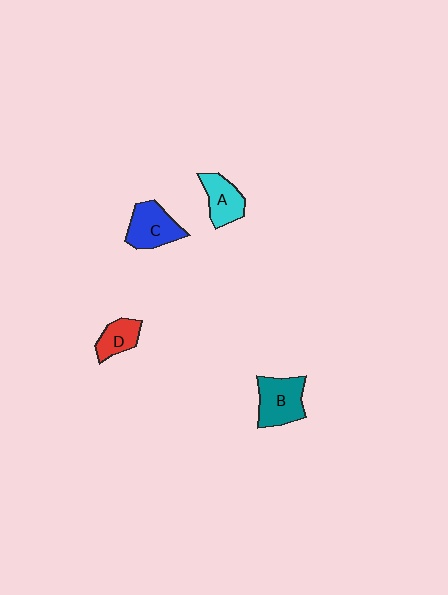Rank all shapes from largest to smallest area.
From largest to smallest: B (teal), C (blue), A (cyan), D (red).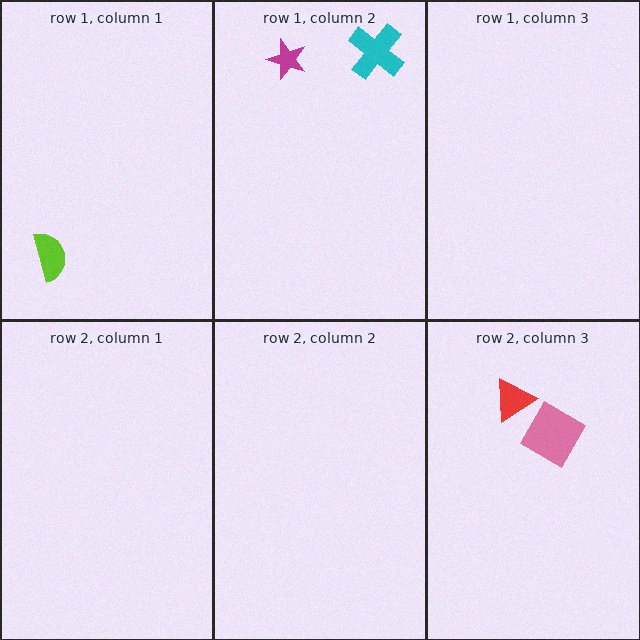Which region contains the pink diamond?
The row 2, column 3 region.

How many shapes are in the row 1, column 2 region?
2.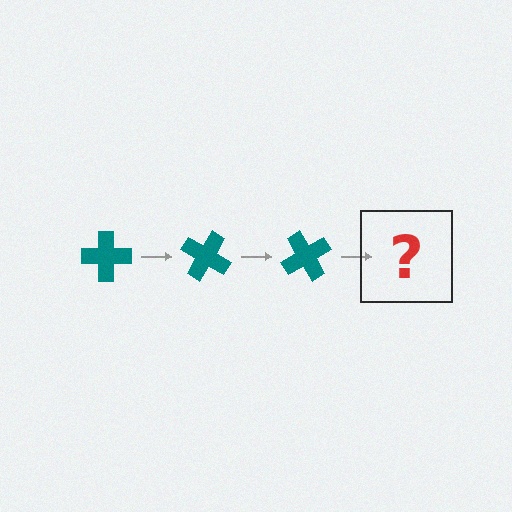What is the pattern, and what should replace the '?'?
The pattern is that the cross rotates 30 degrees each step. The '?' should be a teal cross rotated 90 degrees.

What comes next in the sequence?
The next element should be a teal cross rotated 90 degrees.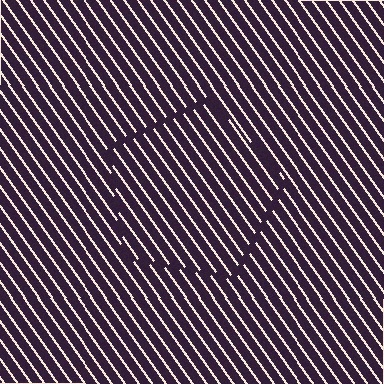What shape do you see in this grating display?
An illusory pentagon. The interior of the shape contains the same grating, shifted by half a period — the contour is defined by the phase discontinuity where line-ends from the inner and outer gratings abut.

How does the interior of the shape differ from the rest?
The interior of the shape contains the same grating, shifted by half a period — the contour is defined by the phase discontinuity where line-ends from the inner and outer gratings abut.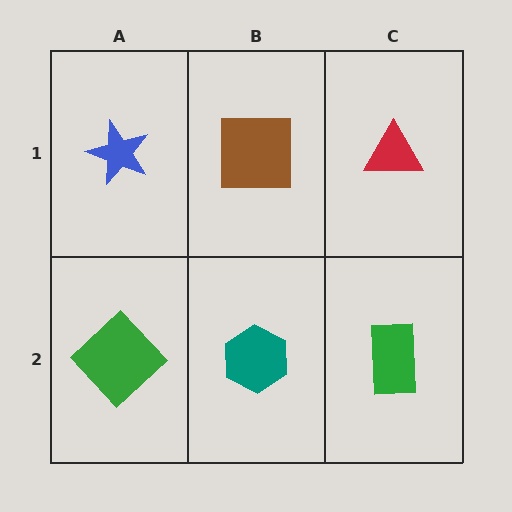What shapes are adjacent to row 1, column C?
A green rectangle (row 2, column C), a brown square (row 1, column B).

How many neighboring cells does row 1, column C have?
2.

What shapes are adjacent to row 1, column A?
A green diamond (row 2, column A), a brown square (row 1, column B).